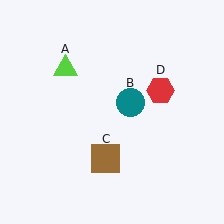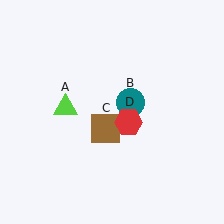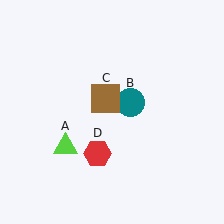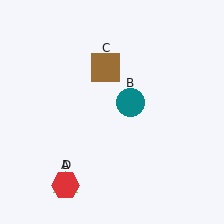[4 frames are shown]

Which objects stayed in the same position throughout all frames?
Teal circle (object B) remained stationary.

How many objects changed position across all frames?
3 objects changed position: lime triangle (object A), brown square (object C), red hexagon (object D).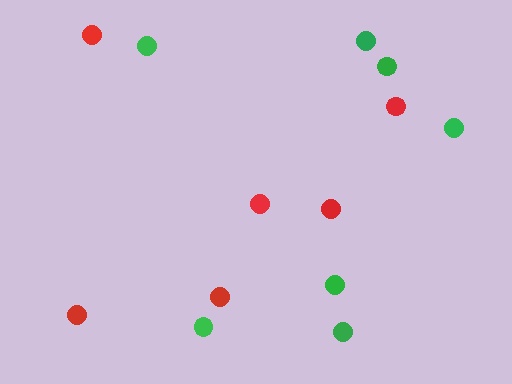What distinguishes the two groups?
There are 2 groups: one group of green circles (7) and one group of red circles (6).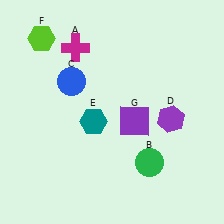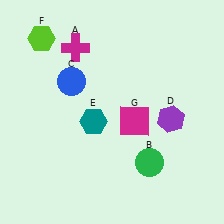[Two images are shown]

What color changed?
The square (G) changed from purple in Image 1 to magenta in Image 2.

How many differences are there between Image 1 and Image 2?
There is 1 difference between the two images.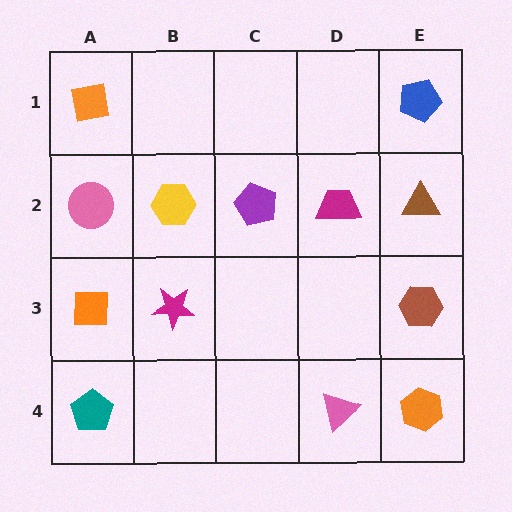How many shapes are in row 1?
2 shapes.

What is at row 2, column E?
A brown triangle.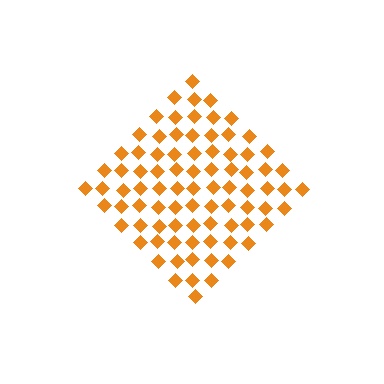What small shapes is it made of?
It is made of small diamonds.